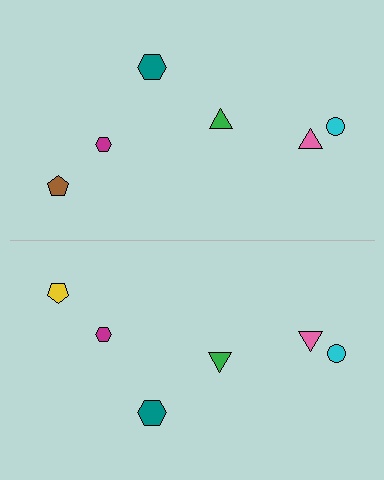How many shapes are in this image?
There are 12 shapes in this image.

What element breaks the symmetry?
The yellow pentagon on the bottom side breaks the symmetry — its mirror counterpart is brown.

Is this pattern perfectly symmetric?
No, the pattern is not perfectly symmetric. The yellow pentagon on the bottom side breaks the symmetry — its mirror counterpart is brown.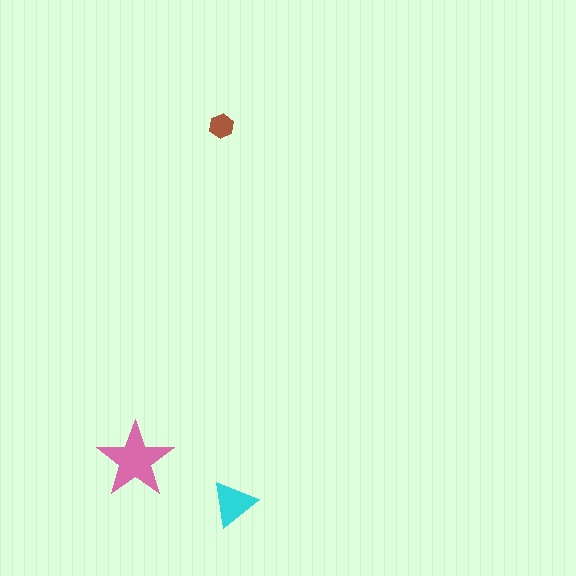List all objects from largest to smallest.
The pink star, the cyan triangle, the brown hexagon.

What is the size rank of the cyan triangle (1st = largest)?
2nd.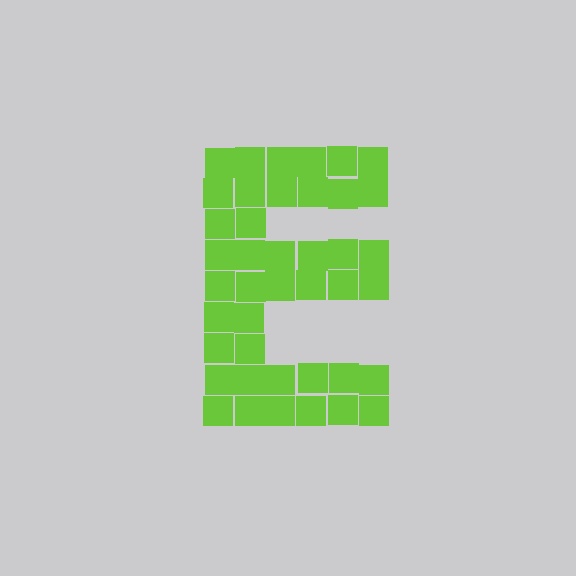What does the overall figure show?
The overall figure shows the letter E.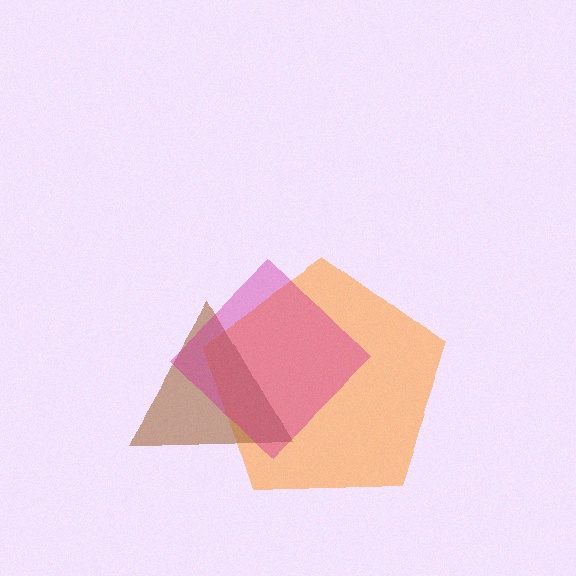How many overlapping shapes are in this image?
There are 3 overlapping shapes in the image.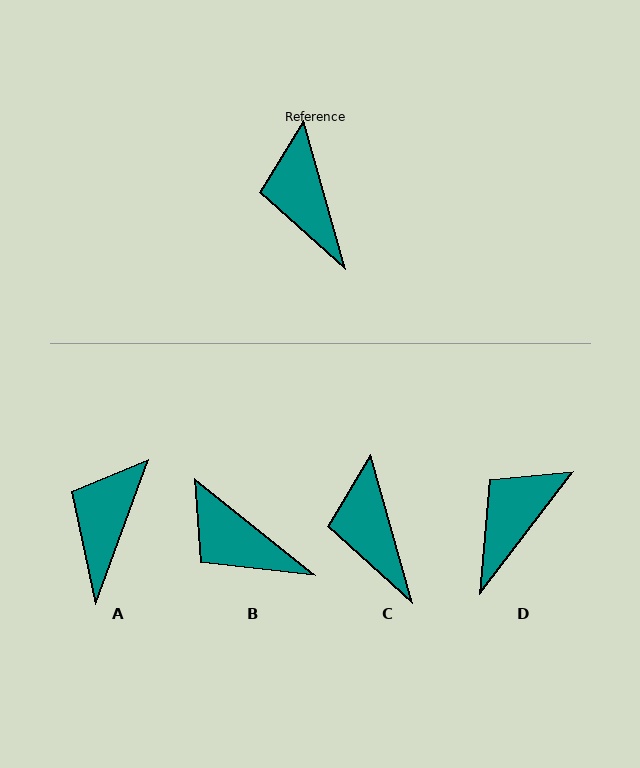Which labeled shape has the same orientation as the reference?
C.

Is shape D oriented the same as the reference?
No, it is off by about 53 degrees.